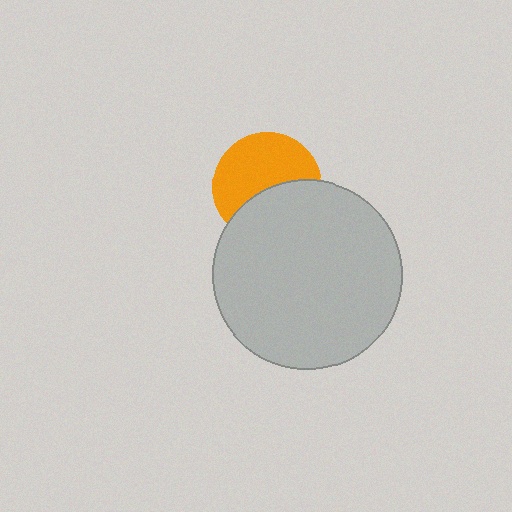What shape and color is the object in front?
The object in front is a light gray circle.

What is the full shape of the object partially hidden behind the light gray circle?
The partially hidden object is an orange circle.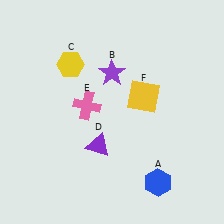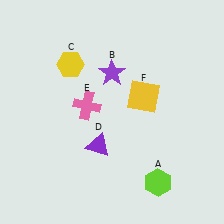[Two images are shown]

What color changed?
The hexagon (A) changed from blue in Image 1 to lime in Image 2.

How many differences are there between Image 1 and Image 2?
There is 1 difference between the two images.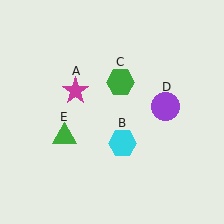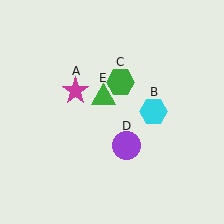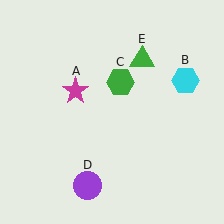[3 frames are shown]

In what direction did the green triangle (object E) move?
The green triangle (object E) moved up and to the right.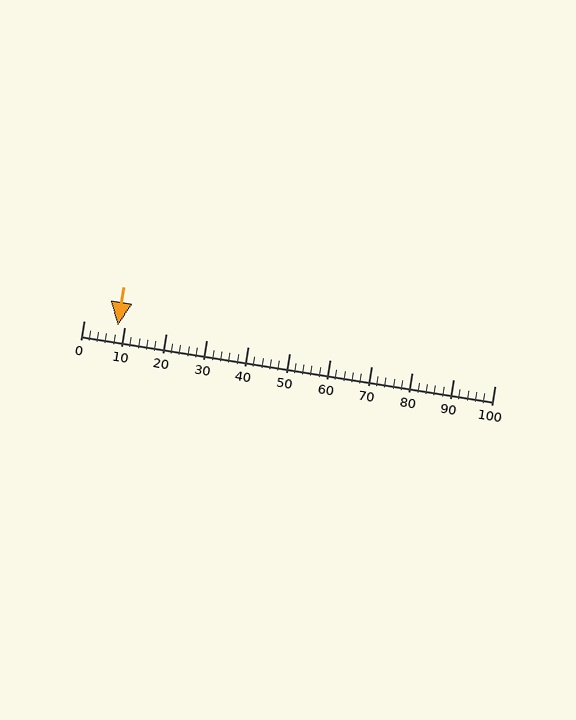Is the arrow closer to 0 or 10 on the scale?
The arrow is closer to 10.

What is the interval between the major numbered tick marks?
The major tick marks are spaced 10 units apart.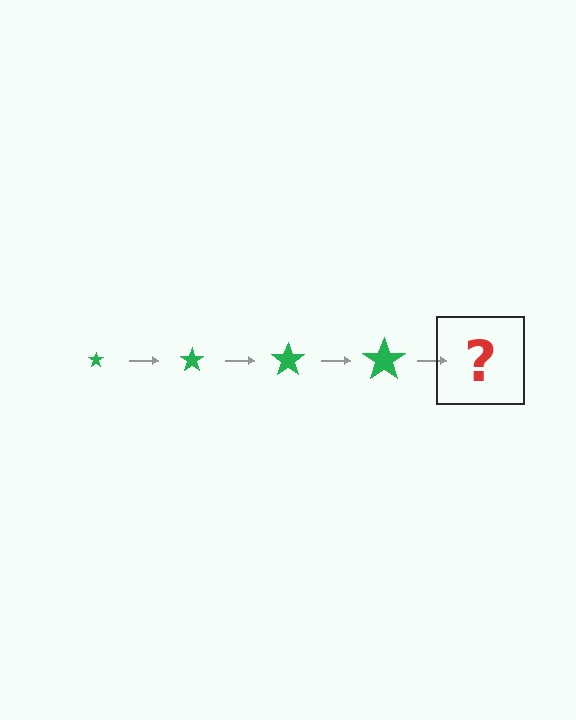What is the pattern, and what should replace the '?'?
The pattern is that the star gets progressively larger each step. The '?' should be a green star, larger than the previous one.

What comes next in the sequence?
The next element should be a green star, larger than the previous one.